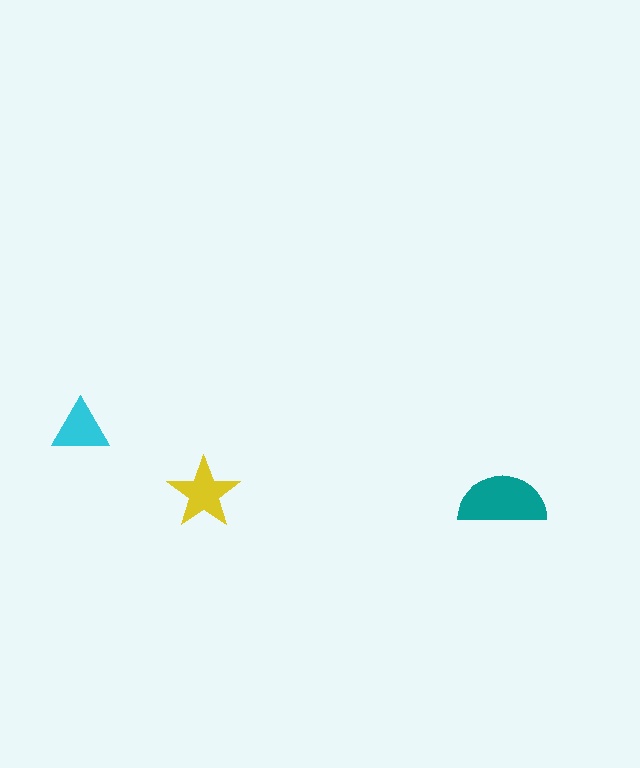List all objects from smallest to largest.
The cyan triangle, the yellow star, the teal semicircle.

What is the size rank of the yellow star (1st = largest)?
2nd.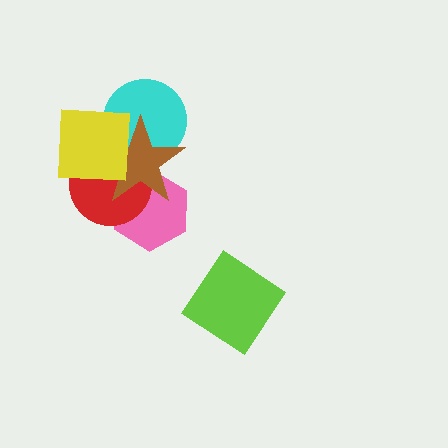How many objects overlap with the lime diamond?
0 objects overlap with the lime diamond.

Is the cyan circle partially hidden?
Yes, it is partially covered by another shape.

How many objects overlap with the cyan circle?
3 objects overlap with the cyan circle.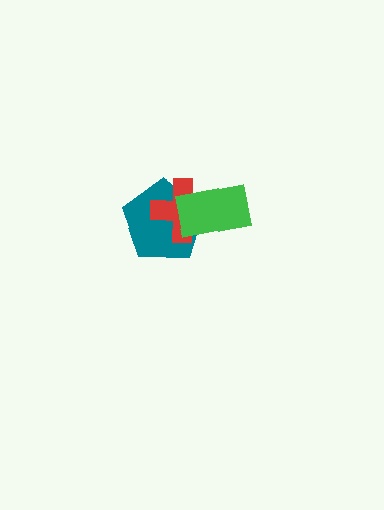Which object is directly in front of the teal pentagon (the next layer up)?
The red cross is directly in front of the teal pentagon.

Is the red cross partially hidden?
Yes, it is partially covered by another shape.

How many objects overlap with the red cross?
2 objects overlap with the red cross.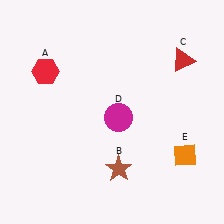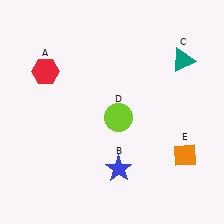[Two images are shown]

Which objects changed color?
B changed from brown to blue. C changed from red to teal. D changed from magenta to lime.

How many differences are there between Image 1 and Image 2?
There are 3 differences between the two images.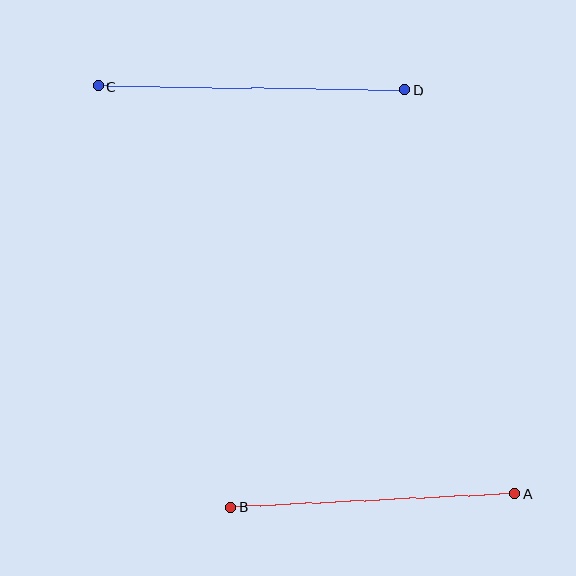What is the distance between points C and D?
The distance is approximately 306 pixels.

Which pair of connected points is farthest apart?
Points C and D are farthest apart.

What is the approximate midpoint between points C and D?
The midpoint is at approximately (251, 88) pixels.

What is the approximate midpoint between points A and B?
The midpoint is at approximately (373, 501) pixels.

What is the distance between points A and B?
The distance is approximately 285 pixels.